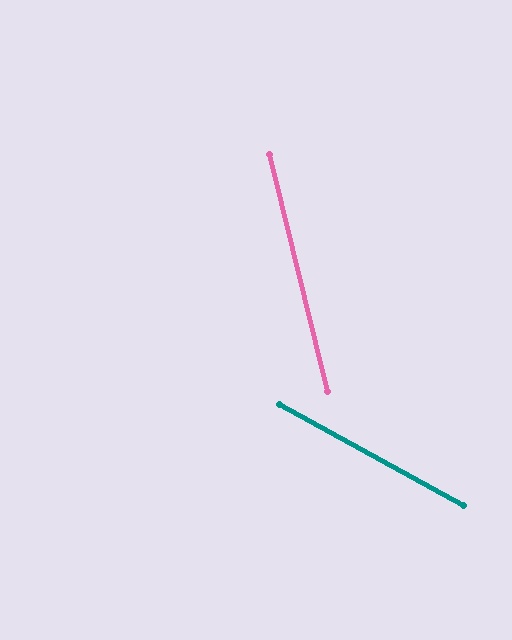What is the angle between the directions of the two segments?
Approximately 48 degrees.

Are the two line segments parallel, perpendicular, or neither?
Neither parallel nor perpendicular — they differ by about 48°.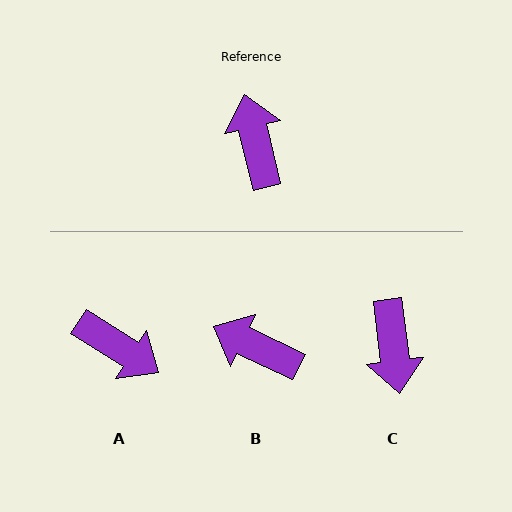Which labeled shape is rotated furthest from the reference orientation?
C, about 174 degrees away.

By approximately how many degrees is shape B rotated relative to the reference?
Approximately 51 degrees counter-clockwise.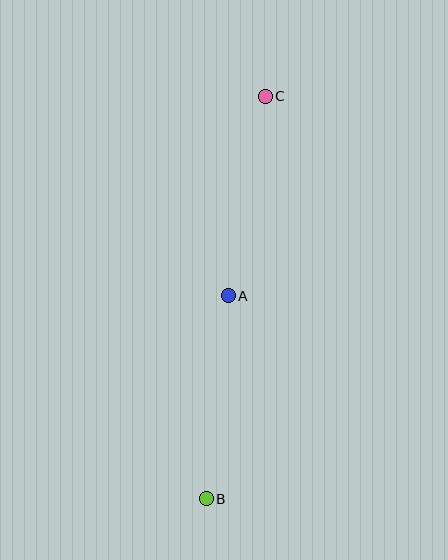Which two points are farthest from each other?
Points B and C are farthest from each other.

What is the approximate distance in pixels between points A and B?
The distance between A and B is approximately 204 pixels.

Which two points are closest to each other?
Points A and C are closest to each other.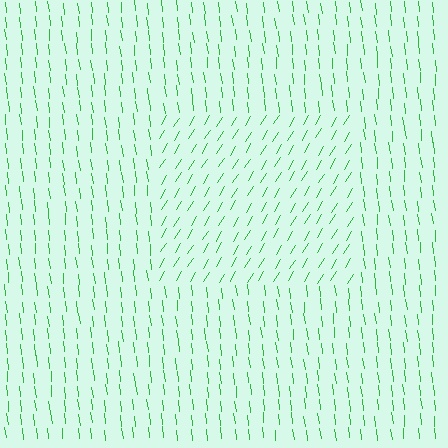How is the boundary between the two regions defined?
The boundary is defined purely by a change in line orientation (approximately 38 degrees difference). All lines are the same color and thickness.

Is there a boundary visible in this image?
Yes, there is a texture boundary formed by a change in line orientation.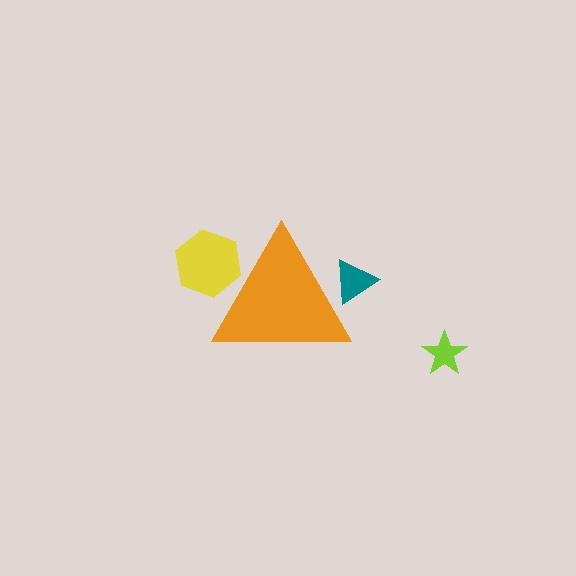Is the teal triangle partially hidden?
Yes, the teal triangle is partially hidden behind the orange triangle.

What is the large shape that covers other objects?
An orange triangle.